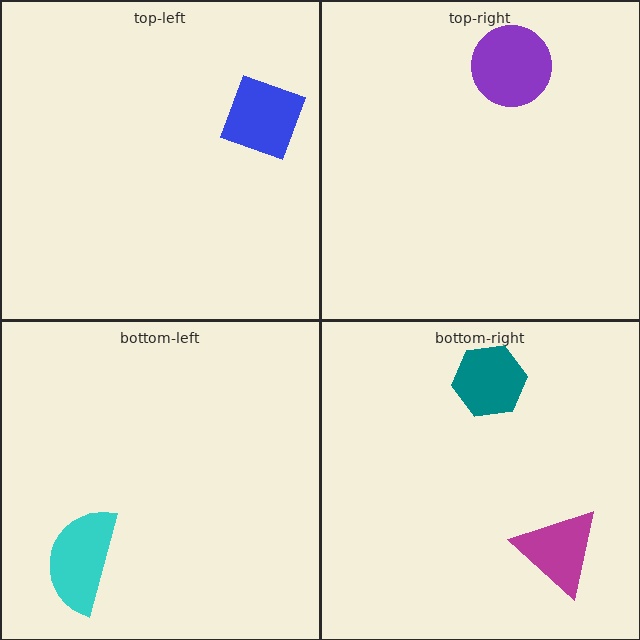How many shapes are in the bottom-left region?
1.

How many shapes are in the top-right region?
1.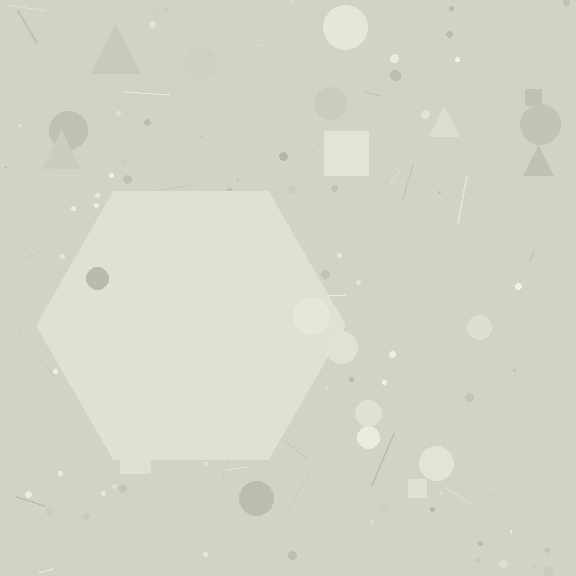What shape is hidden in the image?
A hexagon is hidden in the image.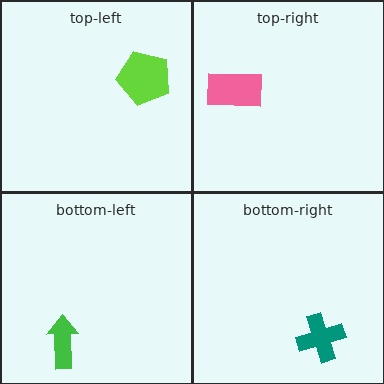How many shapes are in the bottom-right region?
1.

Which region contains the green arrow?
The bottom-left region.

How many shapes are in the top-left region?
1.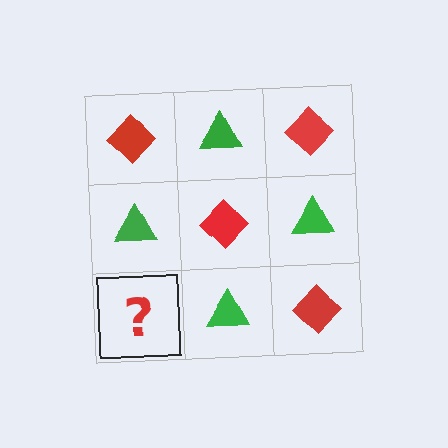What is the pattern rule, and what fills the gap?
The rule is that it alternates red diamond and green triangle in a checkerboard pattern. The gap should be filled with a red diamond.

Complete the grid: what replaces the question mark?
The question mark should be replaced with a red diamond.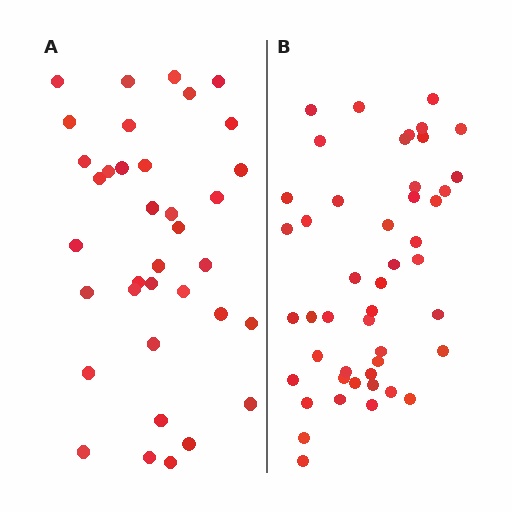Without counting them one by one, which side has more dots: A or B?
Region B (the right region) has more dots.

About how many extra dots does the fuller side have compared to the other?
Region B has roughly 12 or so more dots than region A.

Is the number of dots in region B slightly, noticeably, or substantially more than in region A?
Region B has noticeably more, but not dramatically so. The ratio is roughly 1.3 to 1.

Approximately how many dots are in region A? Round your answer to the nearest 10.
About 40 dots. (The exact count is 36, which rounds to 40.)